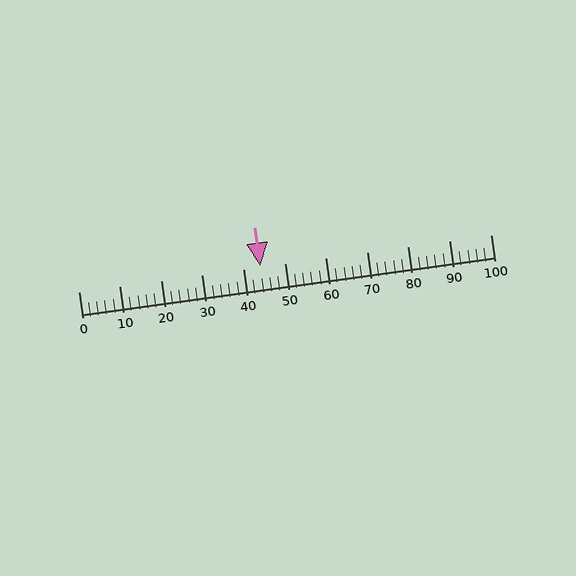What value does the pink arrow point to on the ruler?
The pink arrow points to approximately 44.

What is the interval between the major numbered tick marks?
The major tick marks are spaced 10 units apart.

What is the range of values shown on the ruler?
The ruler shows values from 0 to 100.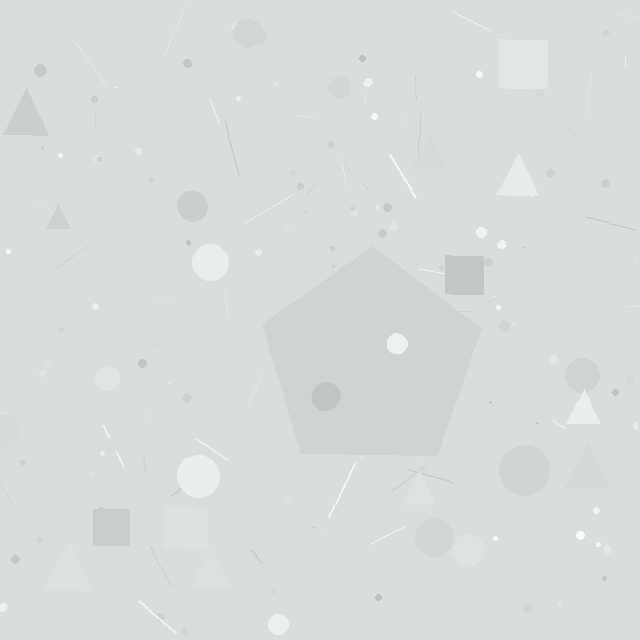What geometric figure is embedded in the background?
A pentagon is embedded in the background.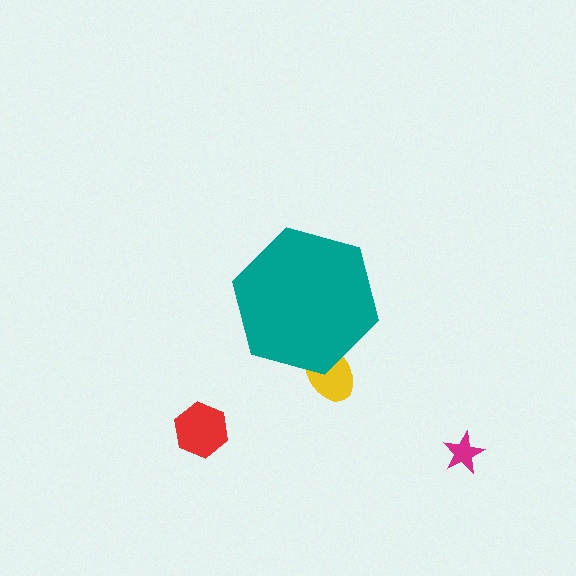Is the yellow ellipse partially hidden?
Yes, the yellow ellipse is partially hidden behind the teal hexagon.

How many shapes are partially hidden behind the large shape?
1 shape is partially hidden.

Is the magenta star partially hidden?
No, the magenta star is fully visible.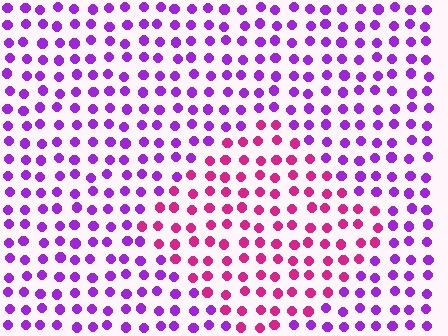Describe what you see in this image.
The image is filled with small purple elements in a uniform arrangement. A diamond-shaped region is visible where the elements are tinted to a slightly different hue, forming a subtle color boundary.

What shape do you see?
I see a diamond.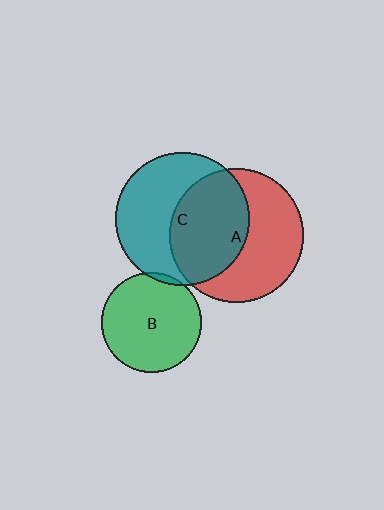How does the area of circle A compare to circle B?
Approximately 1.8 times.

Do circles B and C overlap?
Yes.